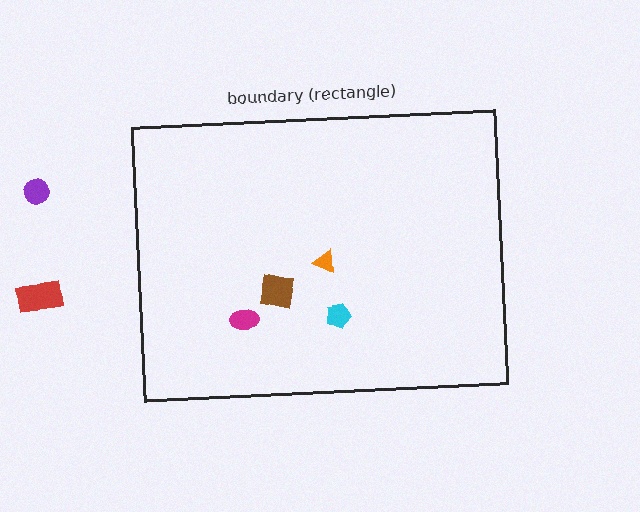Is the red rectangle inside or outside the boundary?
Outside.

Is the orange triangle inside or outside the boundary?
Inside.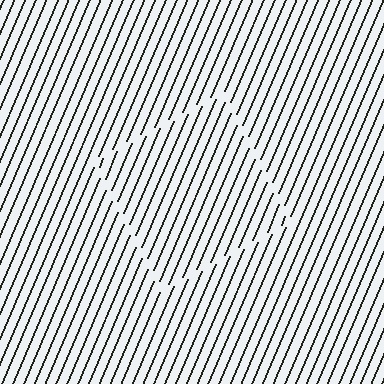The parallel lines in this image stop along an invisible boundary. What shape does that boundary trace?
An illusory square. The interior of the shape contains the same grating, shifted by half a period — the contour is defined by the phase discontinuity where line-ends from the inner and outer gratings abut.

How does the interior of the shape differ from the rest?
The interior of the shape contains the same grating, shifted by half a period — the contour is defined by the phase discontinuity where line-ends from the inner and outer gratings abut.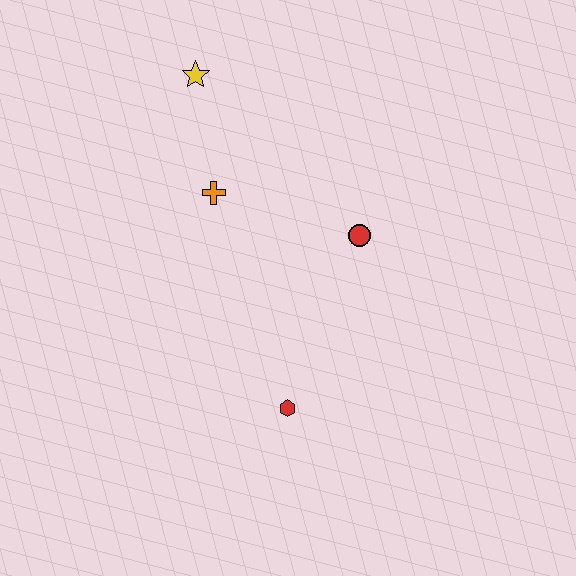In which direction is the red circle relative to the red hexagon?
The red circle is above the red hexagon.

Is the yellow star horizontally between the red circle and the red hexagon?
No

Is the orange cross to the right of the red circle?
No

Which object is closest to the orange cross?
The yellow star is closest to the orange cross.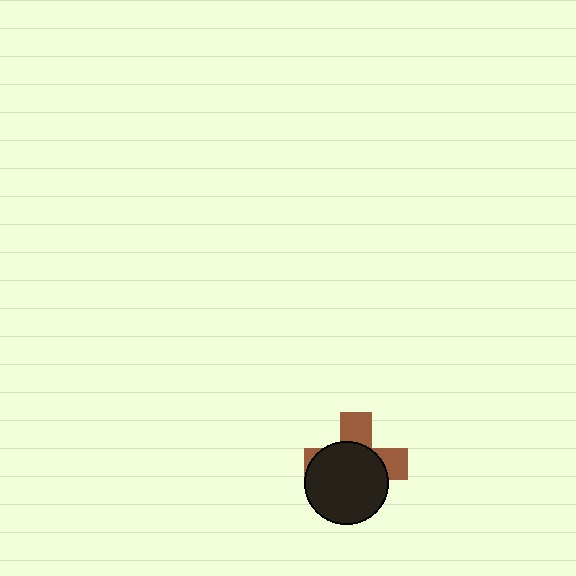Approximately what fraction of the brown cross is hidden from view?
Roughly 64% of the brown cross is hidden behind the black circle.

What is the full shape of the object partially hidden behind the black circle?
The partially hidden object is a brown cross.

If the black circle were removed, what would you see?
You would see the complete brown cross.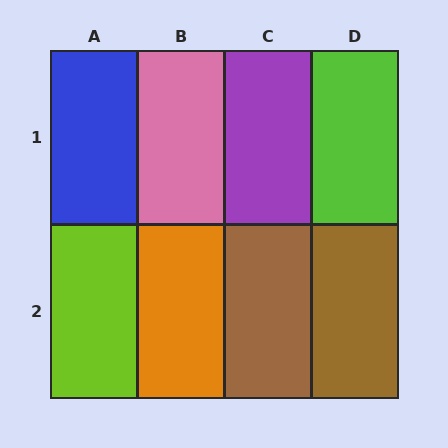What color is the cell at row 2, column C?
Brown.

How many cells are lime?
2 cells are lime.